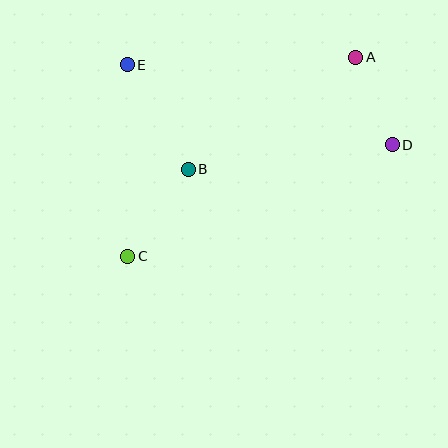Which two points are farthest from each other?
Points A and C are farthest from each other.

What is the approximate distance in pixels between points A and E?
The distance between A and E is approximately 229 pixels.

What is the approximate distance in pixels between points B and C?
The distance between B and C is approximately 106 pixels.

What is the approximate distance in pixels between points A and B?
The distance between A and B is approximately 202 pixels.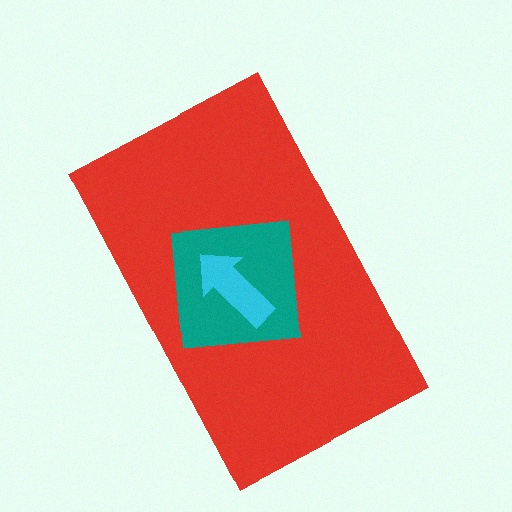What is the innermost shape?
The cyan arrow.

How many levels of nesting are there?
3.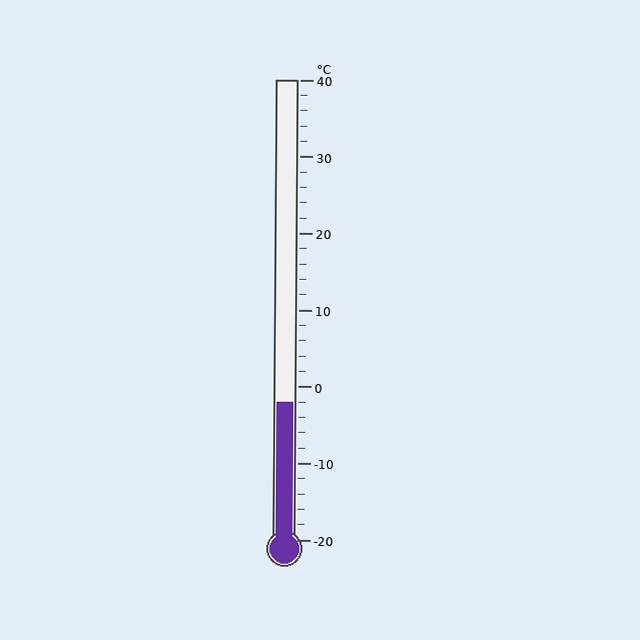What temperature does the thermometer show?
The thermometer shows approximately -2°C.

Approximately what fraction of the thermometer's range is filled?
The thermometer is filled to approximately 30% of its range.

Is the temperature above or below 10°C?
The temperature is below 10°C.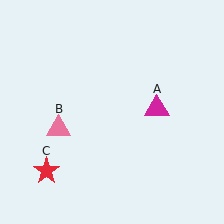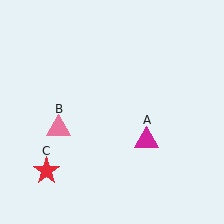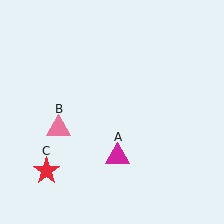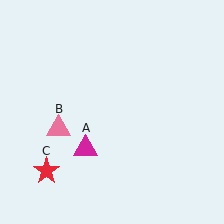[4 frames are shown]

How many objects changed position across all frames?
1 object changed position: magenta triangle (object A).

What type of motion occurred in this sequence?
The magenta triangle (object A) rotated clockwise around the center of the scene.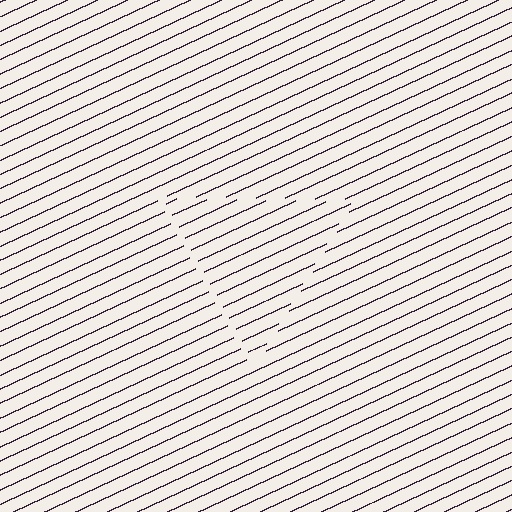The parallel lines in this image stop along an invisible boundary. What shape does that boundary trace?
An illusory triangle. The interior of the shape contains the same grating, shifted by half a period — the contour is defined by the phase discontinuity where line-ends from the inner and outer gratings abut.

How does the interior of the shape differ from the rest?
The interior of the shape contains the same grating, shifted by half a period — the contour is defined by the phase discontinuity where line-ends from the inner and outer gratings abut.